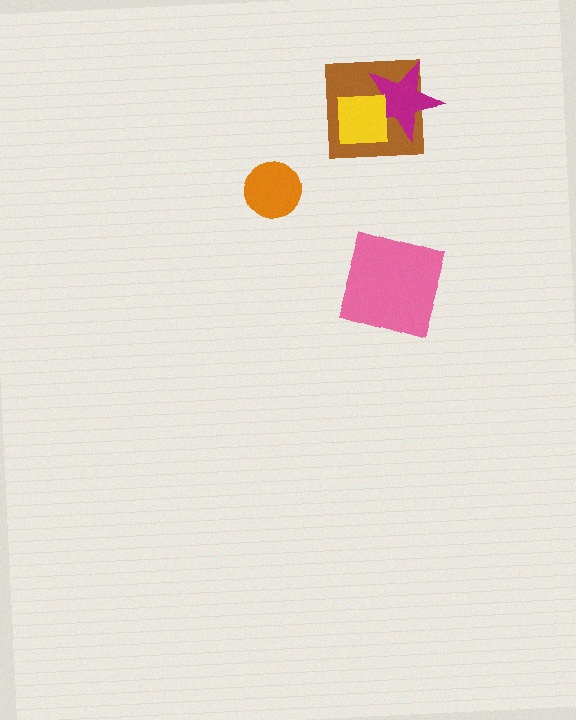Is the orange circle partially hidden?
No, no other shape covers it.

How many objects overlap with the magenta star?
2 objects overlap with the magenta star.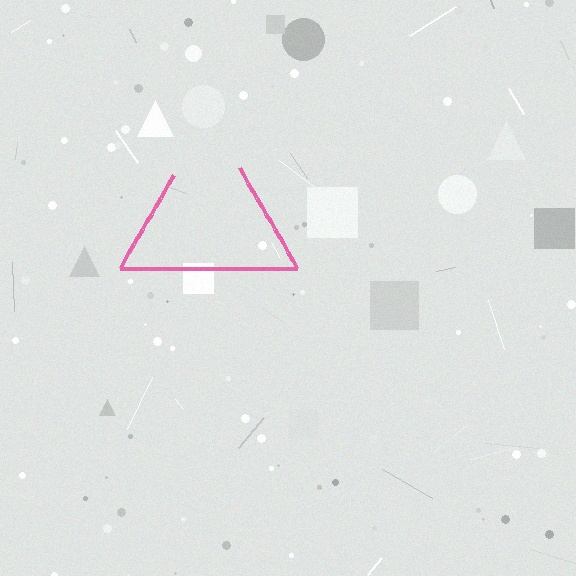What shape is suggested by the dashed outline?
The dashed outline suggests a triangle.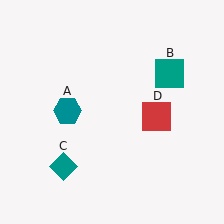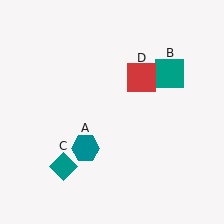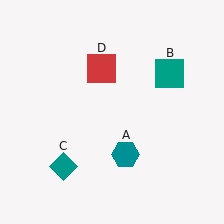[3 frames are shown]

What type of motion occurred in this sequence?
The teal hexagon (object A), red square (object D) rotated counterclockwise around the center of the scene.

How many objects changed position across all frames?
2 objects changed position: teal hexagon (object A), red square (object D).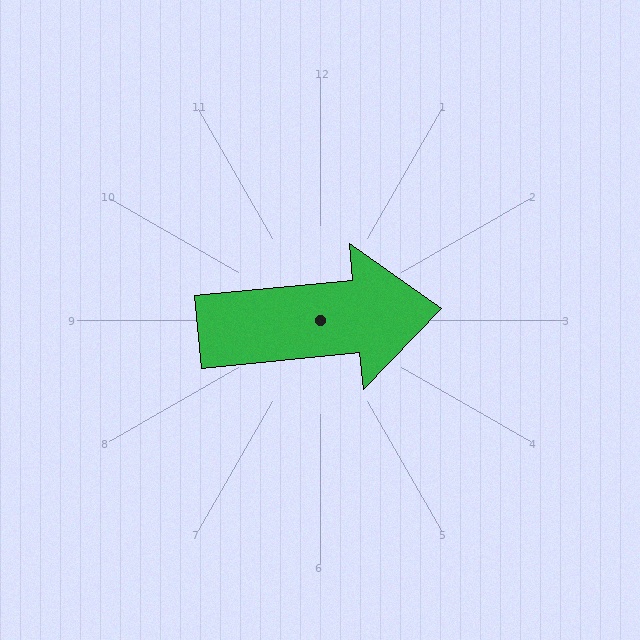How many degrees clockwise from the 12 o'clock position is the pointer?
Approximately 84 degrees.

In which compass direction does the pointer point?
East.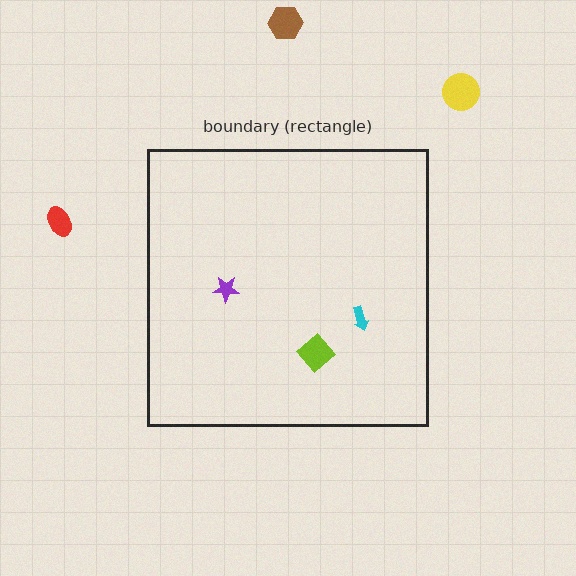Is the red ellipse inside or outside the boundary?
Outside.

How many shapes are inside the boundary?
3 inside, 3 outside.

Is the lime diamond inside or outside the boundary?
Inside.